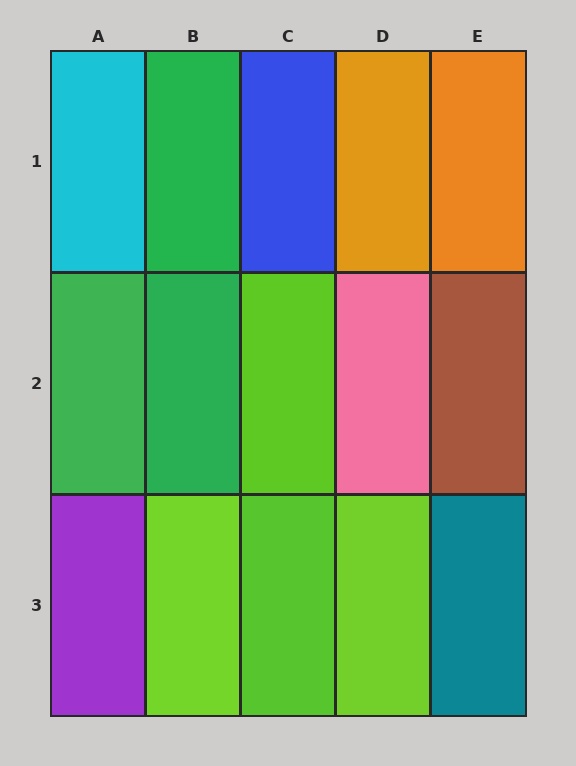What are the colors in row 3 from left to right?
Purple, lime, lime, lime, teal.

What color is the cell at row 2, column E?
Brown.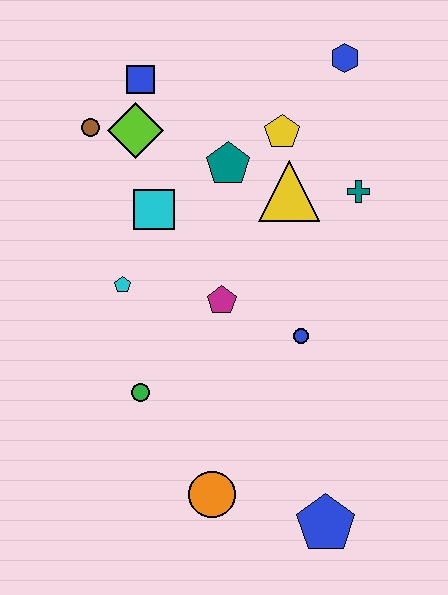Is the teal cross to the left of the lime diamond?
No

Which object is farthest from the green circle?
The blue hexagon is farthest from the green circle.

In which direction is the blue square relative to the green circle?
The blue square is above the green circle.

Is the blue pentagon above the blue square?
No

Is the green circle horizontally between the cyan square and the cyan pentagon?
Yes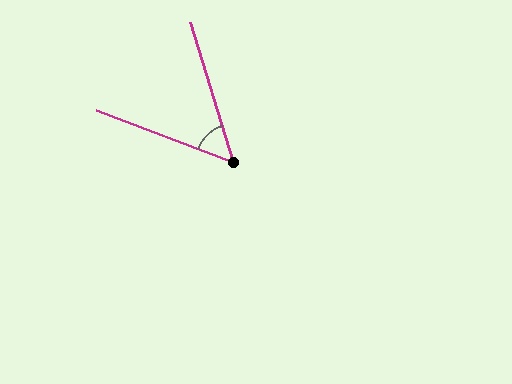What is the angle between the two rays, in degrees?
Approximately 52 degrees.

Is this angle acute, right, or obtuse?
It is acute.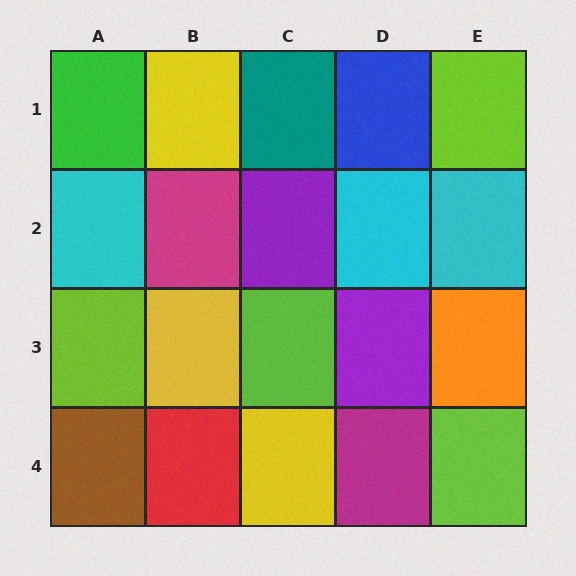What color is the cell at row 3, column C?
Lime.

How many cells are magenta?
2 cells are magenta.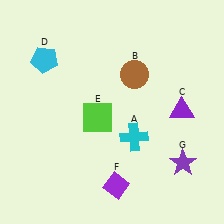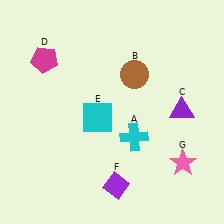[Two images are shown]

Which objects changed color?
D changed from cyan to magenta. E changed from lime to cyan. G changed from purple to pink.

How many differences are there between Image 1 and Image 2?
There are 3 differences between the two images.